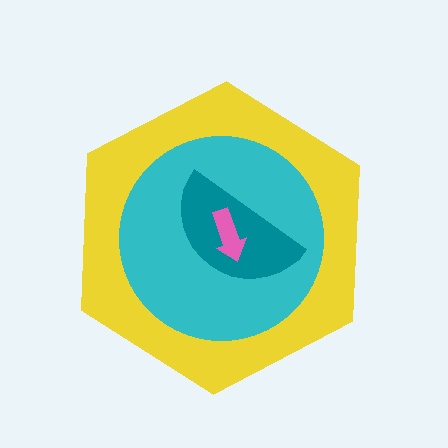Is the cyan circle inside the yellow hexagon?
Yes.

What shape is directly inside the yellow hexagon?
The cyan circle.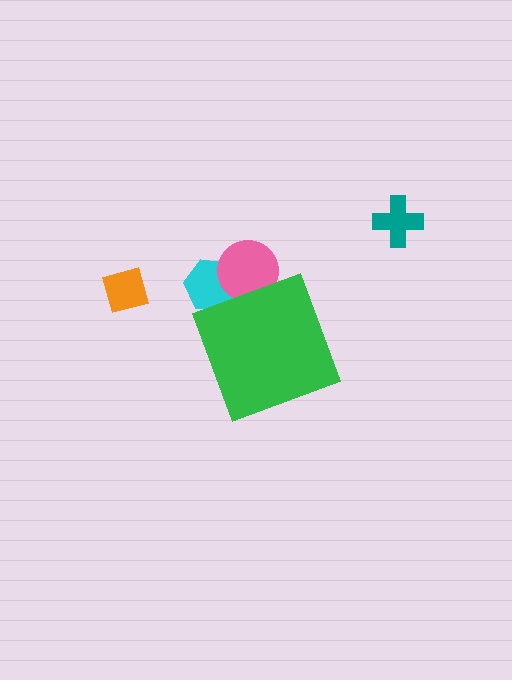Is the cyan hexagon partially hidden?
Yes, the cyan hexagon is partially hidden behind the green diamond.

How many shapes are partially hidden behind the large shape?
2 shapes are partially hidden.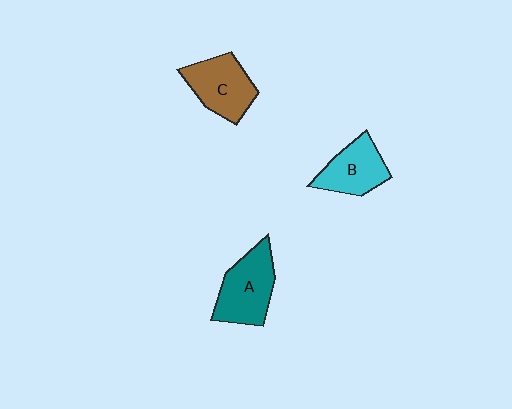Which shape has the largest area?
Shape A (teal).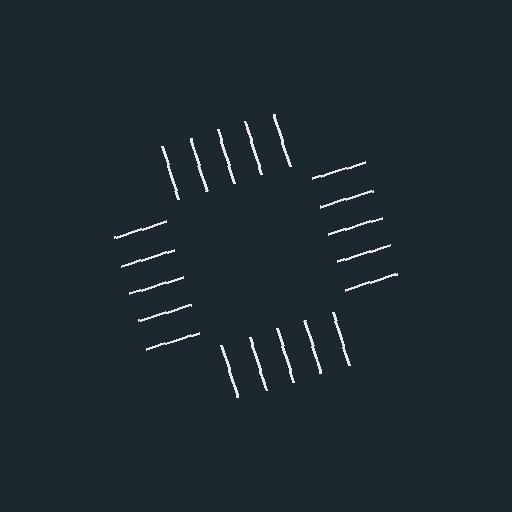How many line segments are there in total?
20 — 5 along each of the 4 edges.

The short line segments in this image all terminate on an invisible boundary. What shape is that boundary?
An illusory square — the line segments terminate on its edges but no continuous stroke is drawn.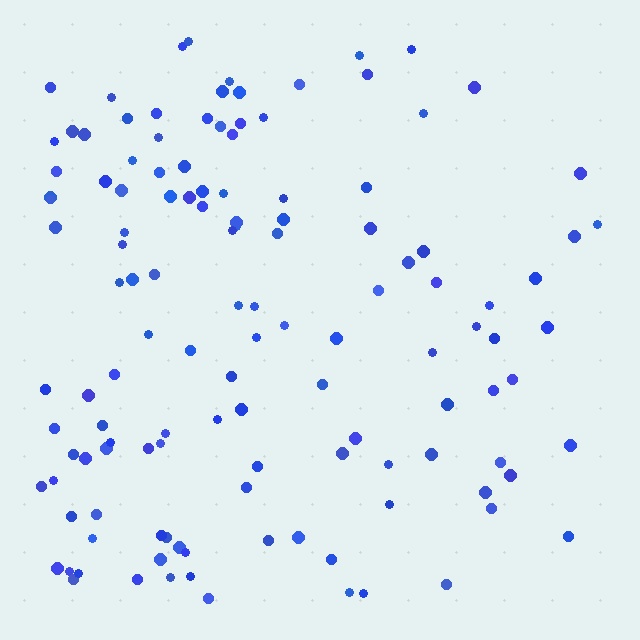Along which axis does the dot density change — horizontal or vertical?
Horizontal.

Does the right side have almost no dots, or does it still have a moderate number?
Still a moderate number, just noticeably fewer than the left.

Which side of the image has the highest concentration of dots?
The left.